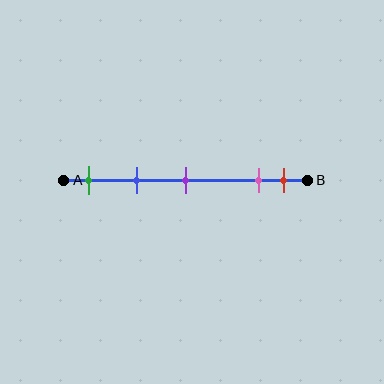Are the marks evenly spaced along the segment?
No, the marks are not evenly spaced.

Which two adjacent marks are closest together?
The pink and red marks are the closest adjacent pair.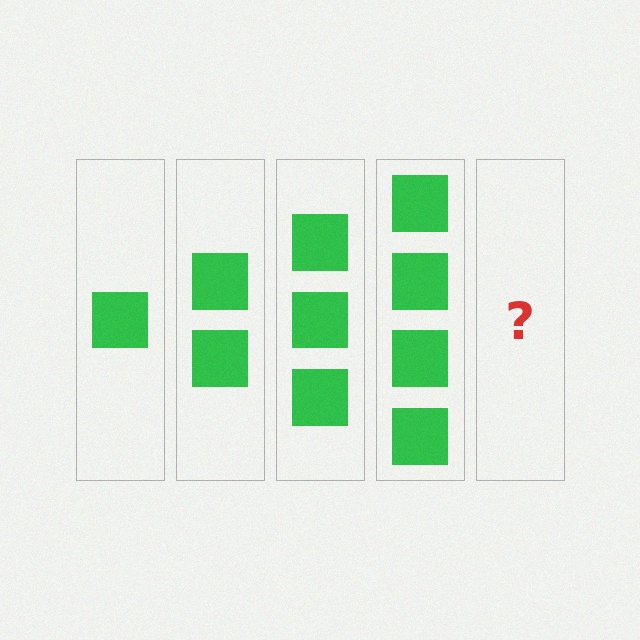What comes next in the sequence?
The next element should be 5 squares.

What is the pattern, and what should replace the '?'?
The pattern is that each step adds one more square. The '?' should be 5 squares.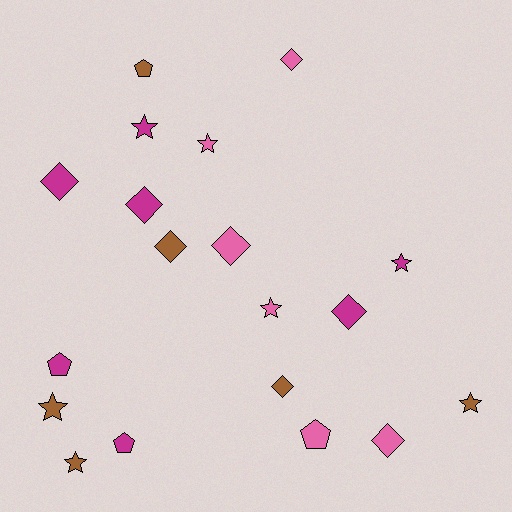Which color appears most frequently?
Magenta, with 7 objects.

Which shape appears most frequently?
Diamond, with 8 objects.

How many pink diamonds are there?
There are 3 pink diamonds.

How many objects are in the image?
There are 19 objects.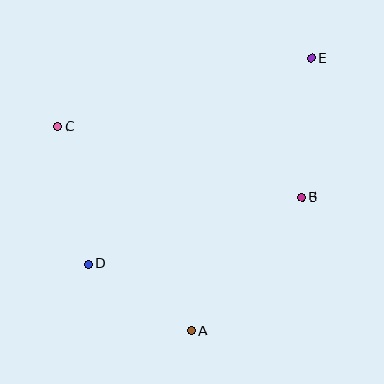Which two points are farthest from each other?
Points D and E are farthest from each other.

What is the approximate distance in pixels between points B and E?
The distance between B and E is approximately 139 pixels.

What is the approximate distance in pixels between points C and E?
The distance between C and E is approximately 263 pixels.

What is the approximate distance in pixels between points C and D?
The distance between C and D is approximately 140 pixels.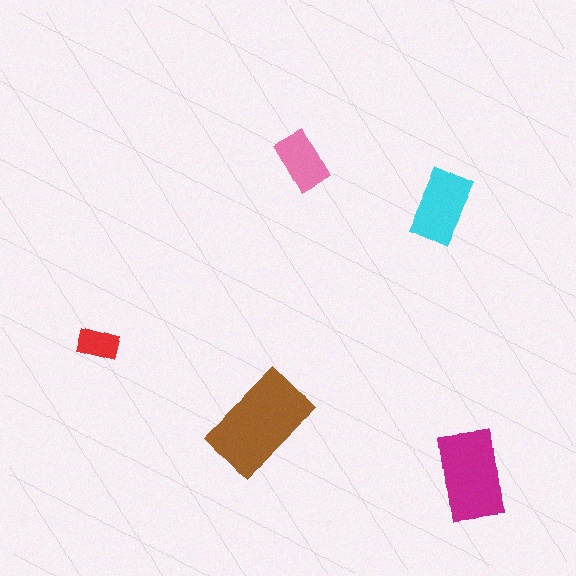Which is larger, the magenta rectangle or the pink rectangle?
The magenta one.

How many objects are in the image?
There are 5 objects in the image.